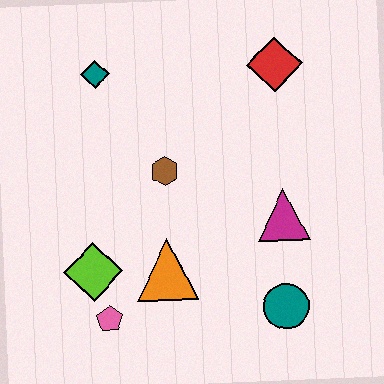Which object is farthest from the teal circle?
The teal diamond is farthest from the teal circle.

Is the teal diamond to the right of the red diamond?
No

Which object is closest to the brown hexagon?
The orange triangle is closest to the brown hexagon.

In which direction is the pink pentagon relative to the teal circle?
The pink pentagon is to the left of the teal circle.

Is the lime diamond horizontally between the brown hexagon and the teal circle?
No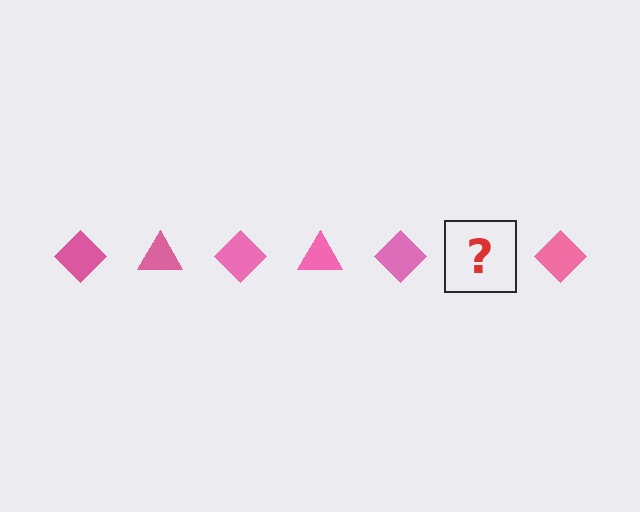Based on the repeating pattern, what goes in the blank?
The blank should be a pink triangle.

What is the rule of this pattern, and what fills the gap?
The rule is that the pattern cycles through diamond, triangle shapes in pink. The gap should be filled with a pink triangle.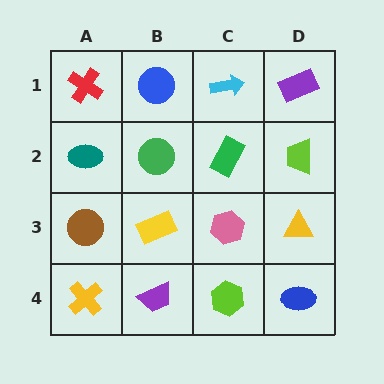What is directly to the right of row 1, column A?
A blue circle.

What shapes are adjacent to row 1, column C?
A green rectangle (row 2, column C), a blue circle (row 1, column B), a purple rectangle (row 1, column D).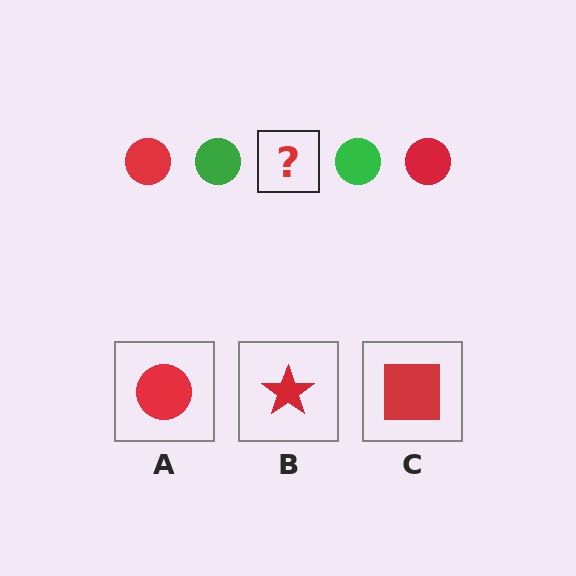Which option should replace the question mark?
Option A.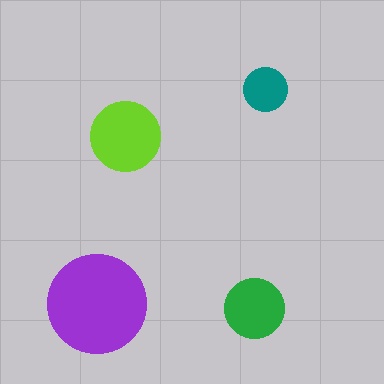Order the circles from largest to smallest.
the purple one, the lime one, the green one, the teal one.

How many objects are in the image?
There are 4 objects in the image.